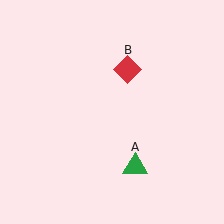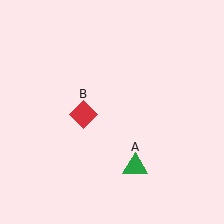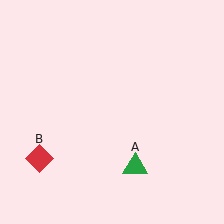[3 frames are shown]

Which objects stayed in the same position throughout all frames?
Green triangle (object A) remained stationary.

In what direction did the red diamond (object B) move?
The red diamond (object B) moved down and to the left.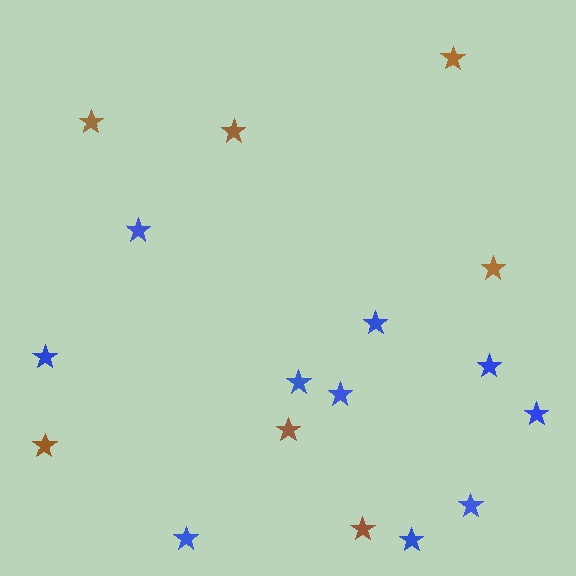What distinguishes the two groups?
There are 2 groups: one group of blue stars (10) and one group of brown stars (7).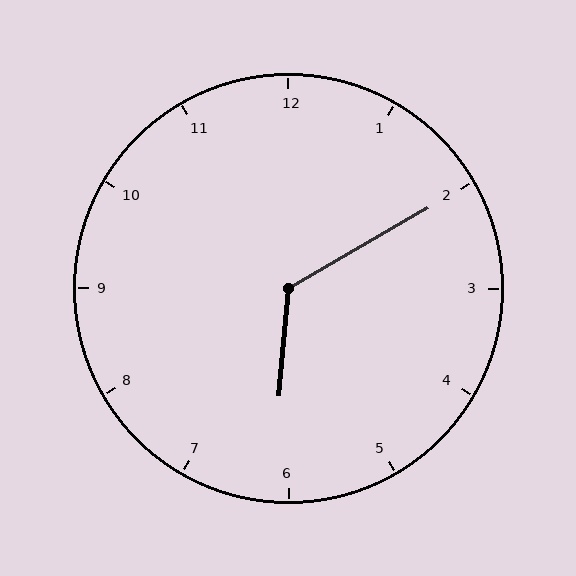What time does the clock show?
6:10.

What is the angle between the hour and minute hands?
Approximately 125 degrees.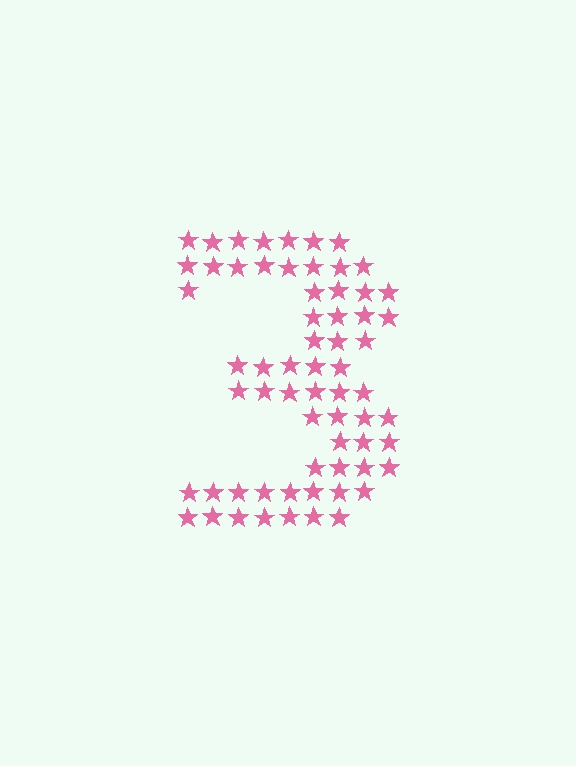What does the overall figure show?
The overall figure shows the digit 3.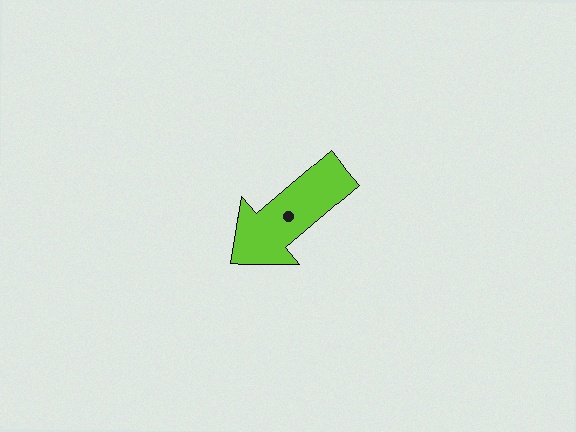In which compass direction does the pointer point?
Southwest.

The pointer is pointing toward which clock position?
Roughly 8 o'clock.